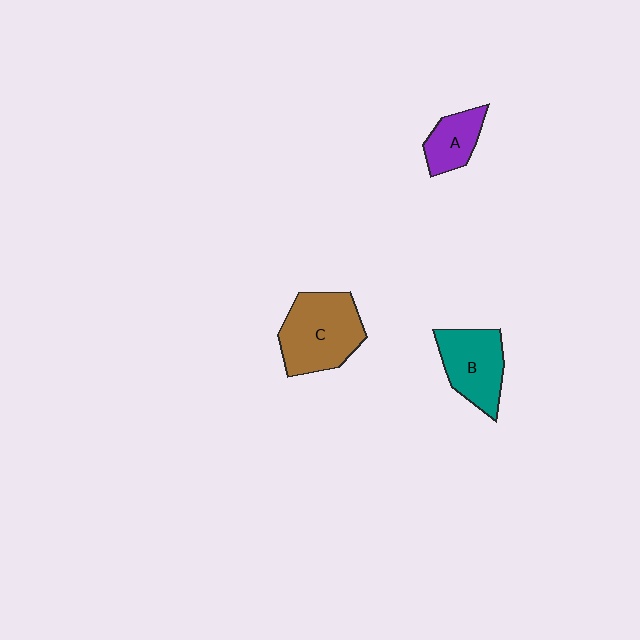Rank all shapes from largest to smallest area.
From largest to smallest: C (brown), B (teal), A (purple).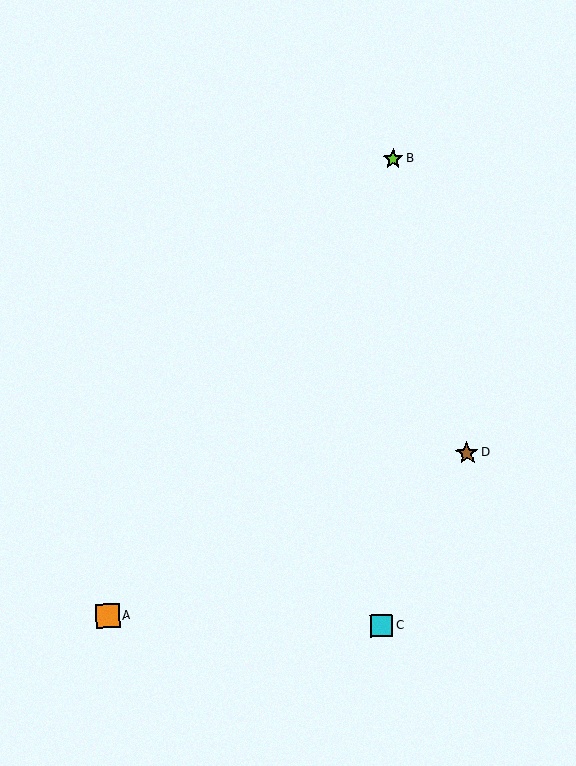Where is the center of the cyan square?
The center of the cyan square is at (381, 626).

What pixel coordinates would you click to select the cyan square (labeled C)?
Click at (381, 626) to select the cyan square C.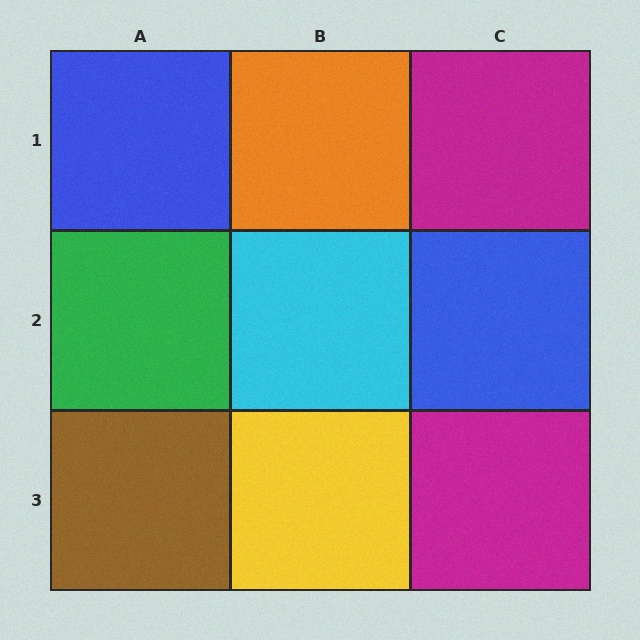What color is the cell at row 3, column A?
Brown.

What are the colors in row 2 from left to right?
Green, cyan, blue.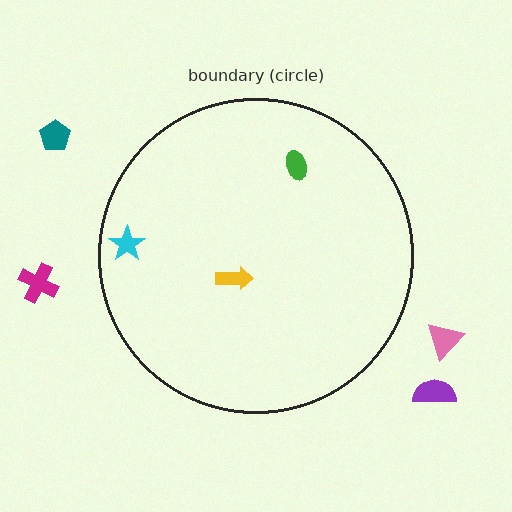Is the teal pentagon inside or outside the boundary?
Outside.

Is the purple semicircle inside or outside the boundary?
Outside.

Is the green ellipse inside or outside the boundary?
Inside.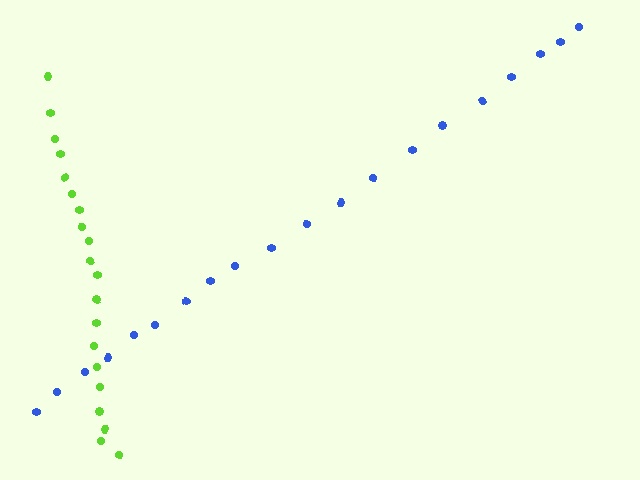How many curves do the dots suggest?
There are 2 distinct paths.